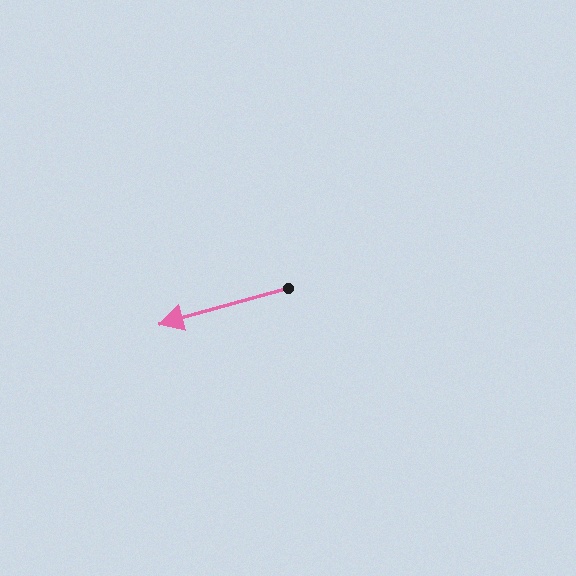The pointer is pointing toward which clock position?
Roughly 8 o'clock.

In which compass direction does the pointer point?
West.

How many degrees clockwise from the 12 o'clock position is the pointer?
Approximately 254 degrees.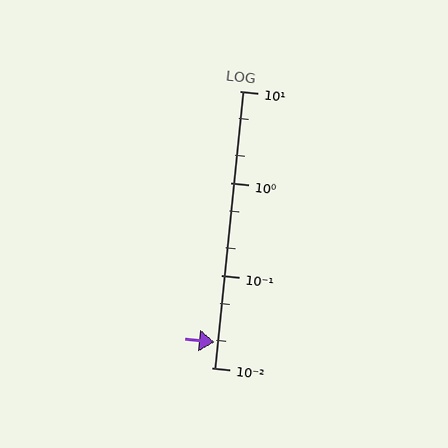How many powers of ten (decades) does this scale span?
The scale spans 3 decades, from 0.01 to 10.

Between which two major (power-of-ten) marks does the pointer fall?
The pointer is between 0.01 and 0.1.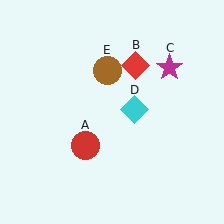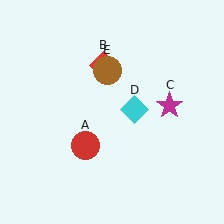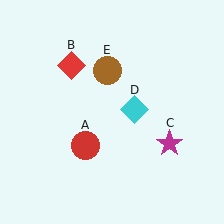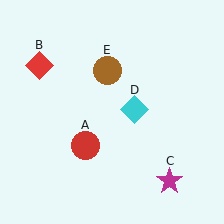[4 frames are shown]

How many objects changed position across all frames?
2 objects changed position: red diamond (object B), magenta star (object C).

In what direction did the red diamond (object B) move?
The red diamond (object B) moved left.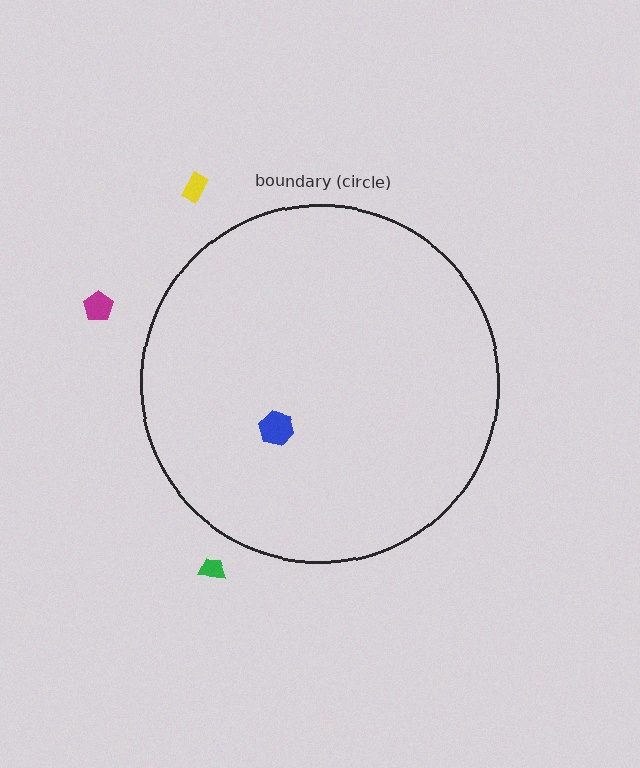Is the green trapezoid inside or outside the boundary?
Outside.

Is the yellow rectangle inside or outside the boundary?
Outside.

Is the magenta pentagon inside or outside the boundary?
Outside.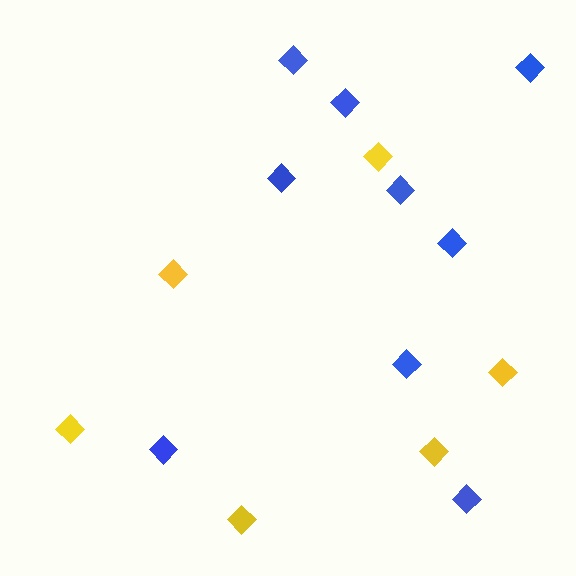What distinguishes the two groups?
There are 2 groups: one group of yellow diamonds (6) and one group of blue diamonds (9).